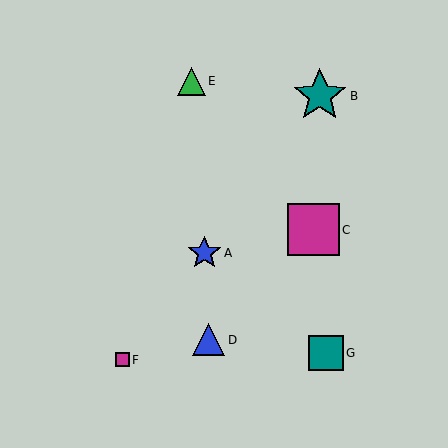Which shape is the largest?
The teal star (labeled B) is the largest.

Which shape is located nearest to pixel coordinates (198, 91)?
The green triangle (labeled E) at (191, 81) is nearest to that location.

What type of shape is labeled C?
Shape C is a magenta square.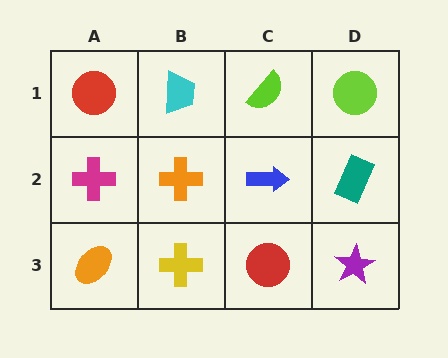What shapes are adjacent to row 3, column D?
A teal rectangle (row 2, column D), a red circle (row 3, column C).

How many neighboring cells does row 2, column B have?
4.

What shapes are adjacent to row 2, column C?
A lime semicircle (row 1, column C), a red circle (row 3, column C), an orange cross (row 2, column B), a teal rectangle (row 2, column D).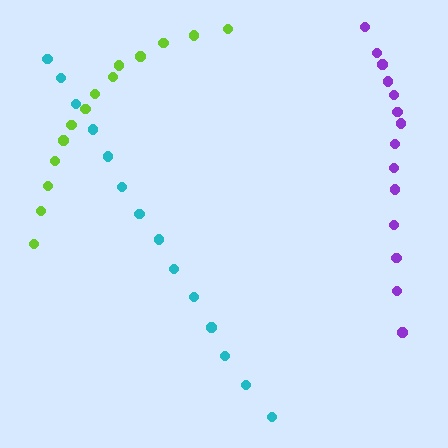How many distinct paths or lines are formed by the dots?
There are 3 distinct paths.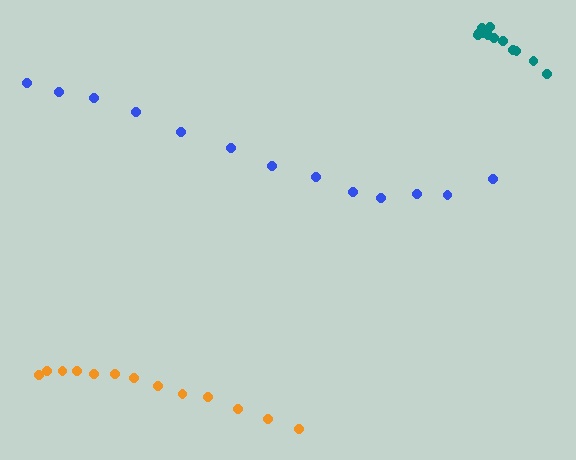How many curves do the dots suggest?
There are 3 distinct paths.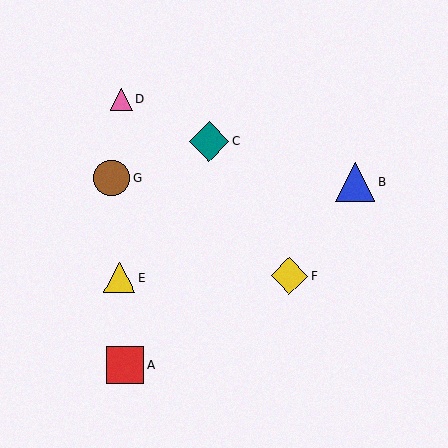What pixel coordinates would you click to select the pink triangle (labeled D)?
Click at (121, 99) to select the pink triangle D.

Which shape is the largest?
The teal diamond (labeled C) is the largest.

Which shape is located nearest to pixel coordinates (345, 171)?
The blue triangle (labeled B) at (356, 182) is nearest to that location.